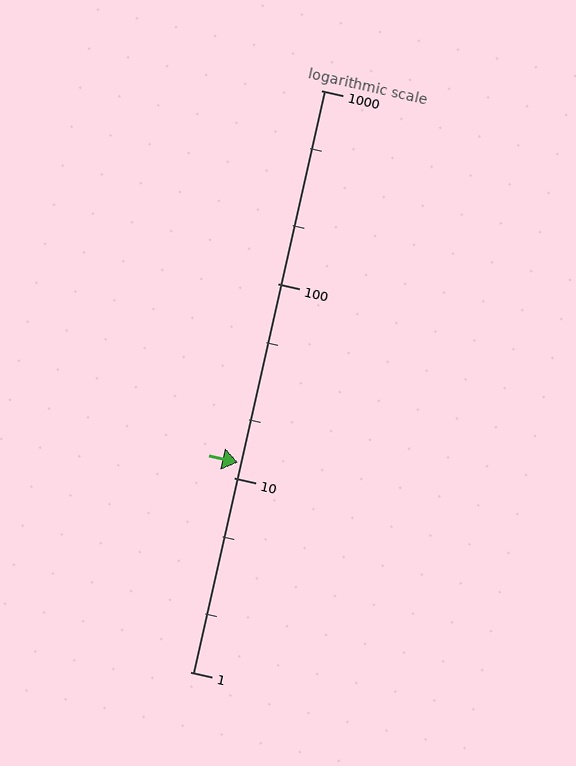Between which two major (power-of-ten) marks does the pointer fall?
The pointer is between 10 and 100.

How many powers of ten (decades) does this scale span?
The scale spans 3 decades, from 1 to 1000.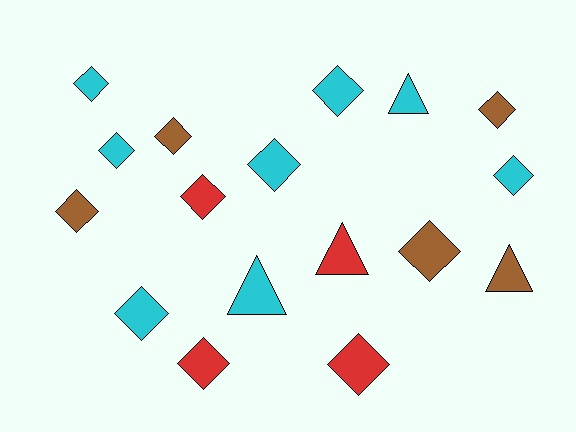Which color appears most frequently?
Cyan, with 8 objects.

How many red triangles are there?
There is 1 red triangle.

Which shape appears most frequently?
Diamond, with 13 objects.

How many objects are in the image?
There are 17 objects.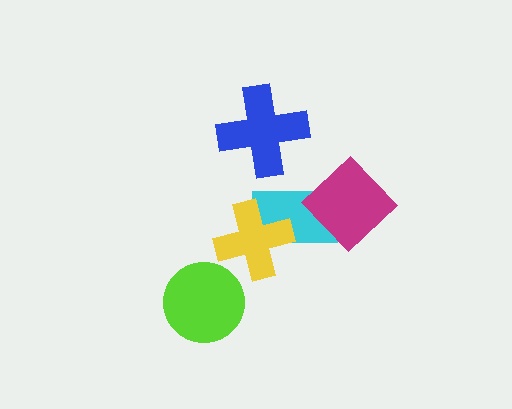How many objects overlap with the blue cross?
0 objects overlap with the blue cross.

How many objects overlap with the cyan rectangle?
2 objects overlap with the cyan rectangle.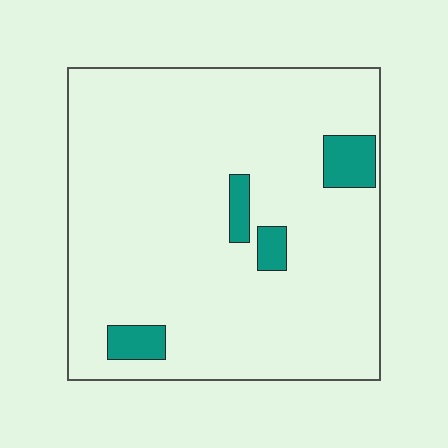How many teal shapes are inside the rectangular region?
4.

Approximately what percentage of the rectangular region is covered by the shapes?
Approximately 10%.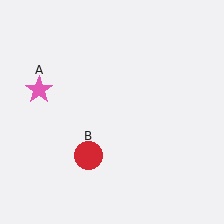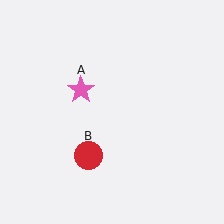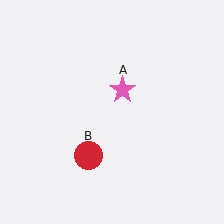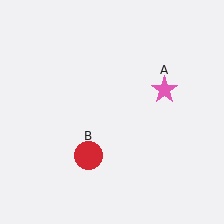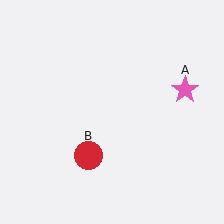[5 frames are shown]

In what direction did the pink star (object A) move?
The pink star (object A) moved right.